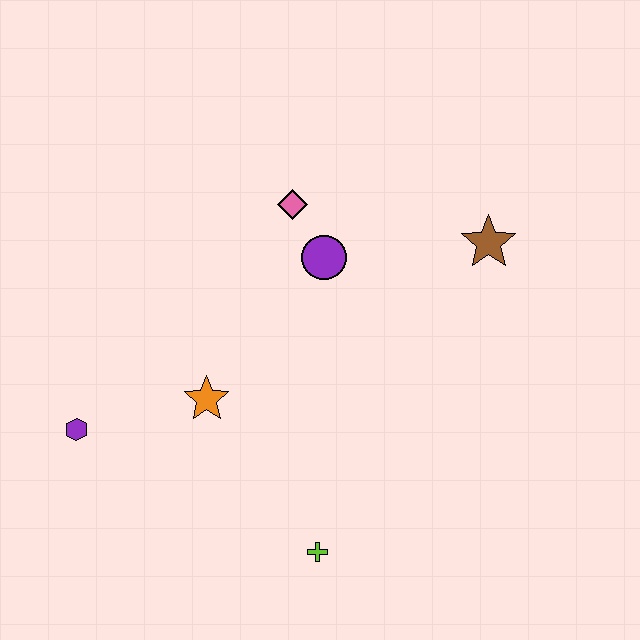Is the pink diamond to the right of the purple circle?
No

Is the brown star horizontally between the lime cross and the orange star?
No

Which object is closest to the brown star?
The purple circle is closest to the brown star.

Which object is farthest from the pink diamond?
The lime cross is farthest from the pink diamond.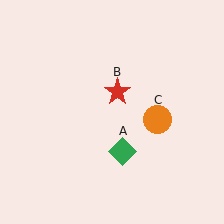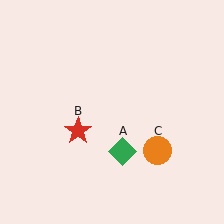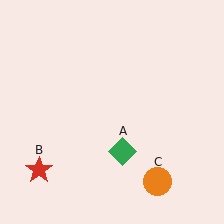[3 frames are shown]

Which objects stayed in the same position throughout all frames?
Green diamond (object A) remained stationary.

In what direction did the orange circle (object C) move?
The orange circle (object C) moved down.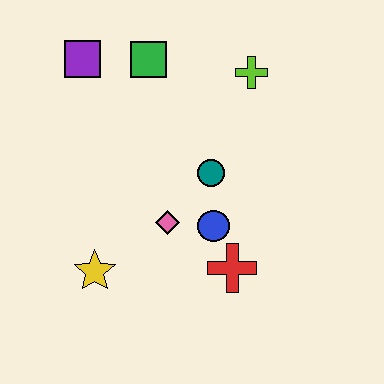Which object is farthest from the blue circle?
The purple square is farthest from the blue circle.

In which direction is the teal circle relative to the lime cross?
The teal circle is below the lime cross.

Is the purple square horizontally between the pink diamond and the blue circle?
No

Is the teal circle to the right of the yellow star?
Yes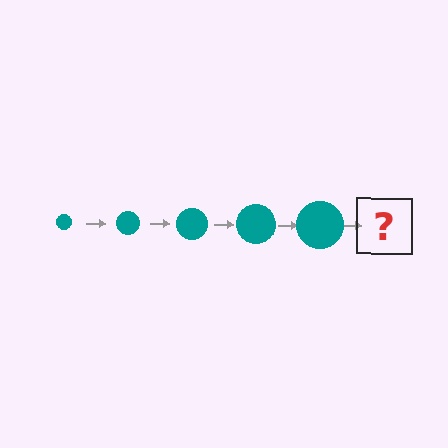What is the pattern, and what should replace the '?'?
The pattern is that the circle gets progressively larger each step. The '?' should be a teal circle, larger than the previous one.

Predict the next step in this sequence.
The next step is a teal circle, larger than the previous one.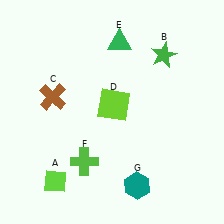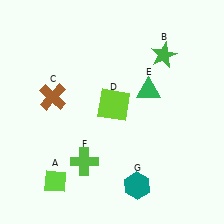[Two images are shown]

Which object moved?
The green triangle (E) moved down.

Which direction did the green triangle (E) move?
The green triangle (E) moved down.